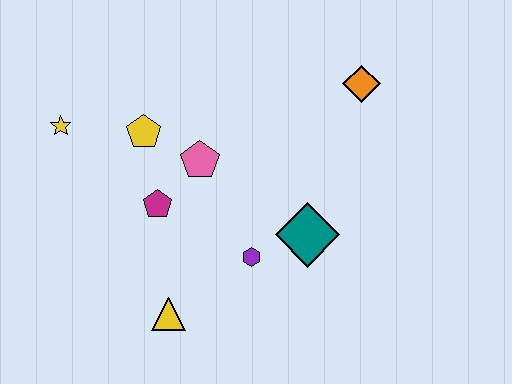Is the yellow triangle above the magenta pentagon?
No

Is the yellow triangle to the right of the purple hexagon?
No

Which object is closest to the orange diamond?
The teal diamond is closest to the orange diamond.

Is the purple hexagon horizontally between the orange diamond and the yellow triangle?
Yes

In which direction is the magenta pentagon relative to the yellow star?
The magenta pentagon is to the right of the yellow star.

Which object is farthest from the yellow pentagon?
The orange diamond is farthest from the yellow pentagon.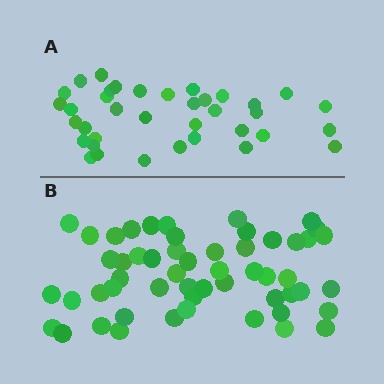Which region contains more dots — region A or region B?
Region B (the bottom region) has more dots.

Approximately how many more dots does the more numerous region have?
Region B has approximately 15 more dots than region A.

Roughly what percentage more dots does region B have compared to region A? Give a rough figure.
About 45% more.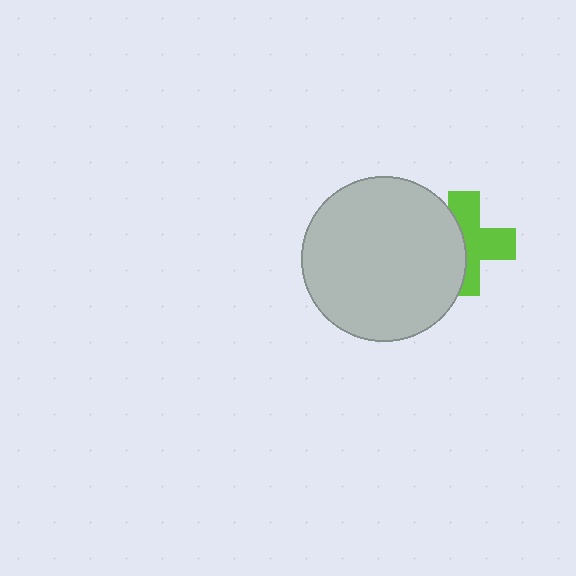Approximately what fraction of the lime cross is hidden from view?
Roughly 44% of the lime cross is hidden behind the light gray circle.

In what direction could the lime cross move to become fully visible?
The lime cross could move right. That would shift it out from behind the light gray circle entirely.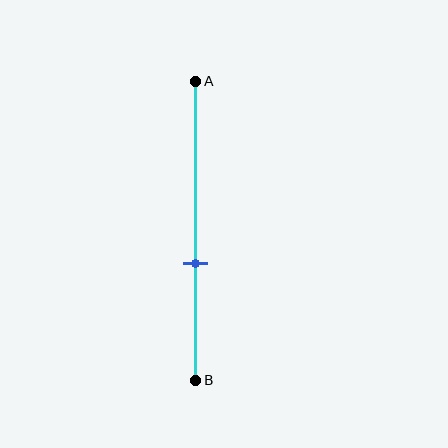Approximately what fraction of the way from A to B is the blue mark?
The blue mark is approximately 60% of the way from A to B.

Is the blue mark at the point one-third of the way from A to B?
No, the mark is at about 60% from A, not at the 33% one-third point.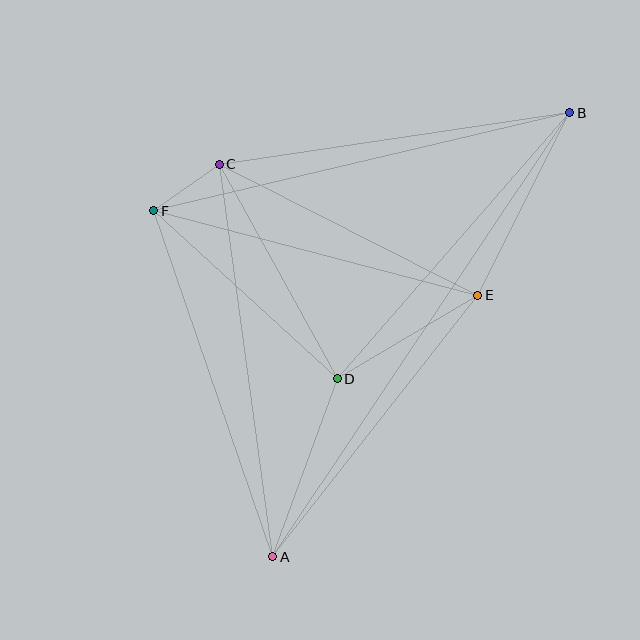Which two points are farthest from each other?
Points A and B are farthest from each other.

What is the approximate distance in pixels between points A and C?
The distance between A and C is approximately 397 pixels.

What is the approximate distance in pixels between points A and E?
The distance between A and E is approximately 333 pixels.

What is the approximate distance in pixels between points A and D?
The distance between A and D is approximately 189 pixels.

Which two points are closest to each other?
Points C and F are closest to each other.